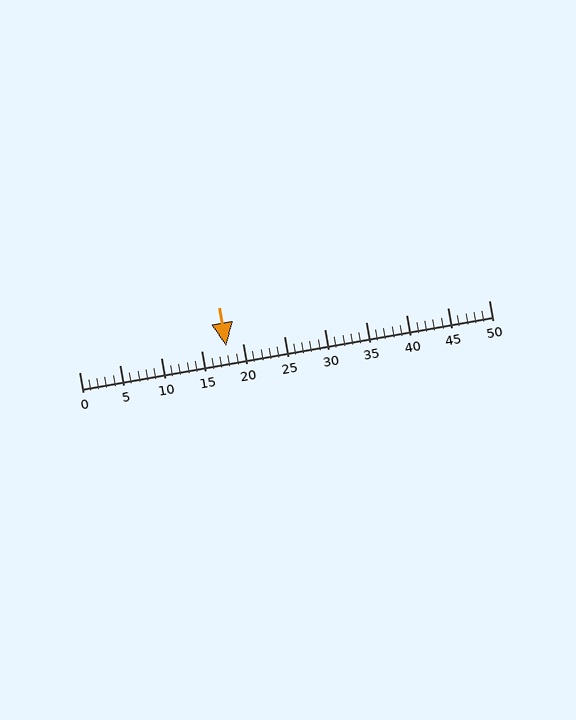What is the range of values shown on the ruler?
The ruler shows values from 0 to 50.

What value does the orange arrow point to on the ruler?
The orange arrow points to approximately 18.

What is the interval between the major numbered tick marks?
The major tick marks are spaced 5 units apart.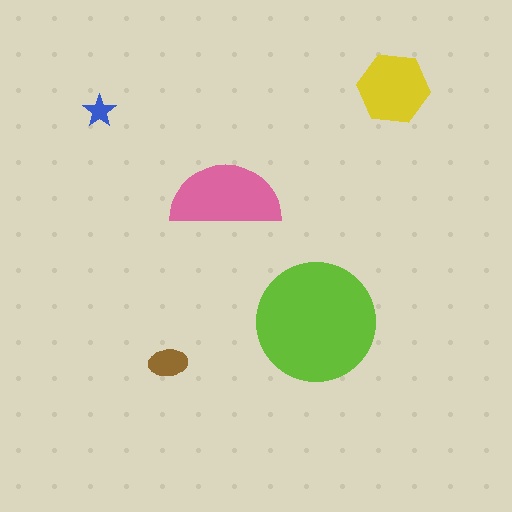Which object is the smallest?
The blue star.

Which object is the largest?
The lime circle.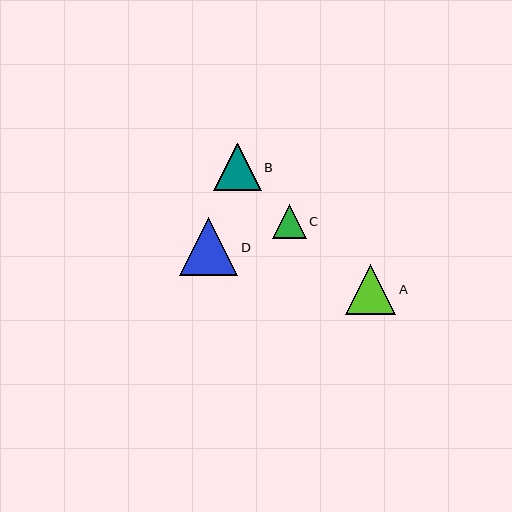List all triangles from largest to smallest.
From largest to smallest: D, A, B, C.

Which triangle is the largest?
Triangle D is the largest with a size of approximately 58 pixels.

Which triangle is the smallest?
Triangle C is the smallest with a size of approximately 34 pixels.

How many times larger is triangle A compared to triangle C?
Triangle A is approximately 1.5 times the size of triangle C.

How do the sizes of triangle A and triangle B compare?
Triangle A and triangle B are approximately the same size.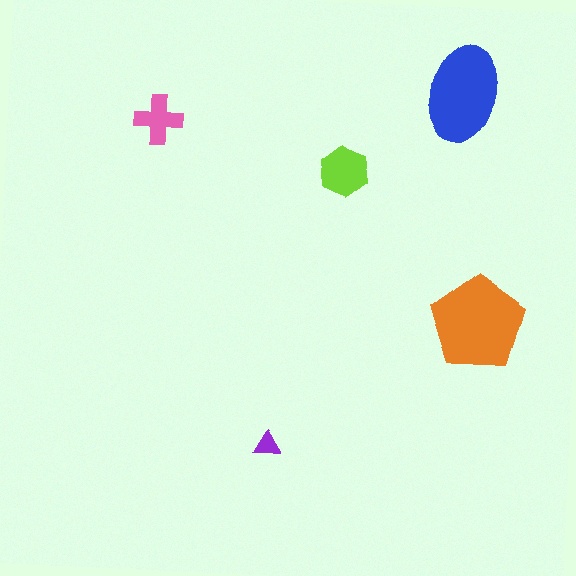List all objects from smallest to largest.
The purple triangle, the pink cross, the lime hexagon, the blue ellipse, the orange pentagon.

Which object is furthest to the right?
The orange pentagon is rightmost.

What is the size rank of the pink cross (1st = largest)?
4th.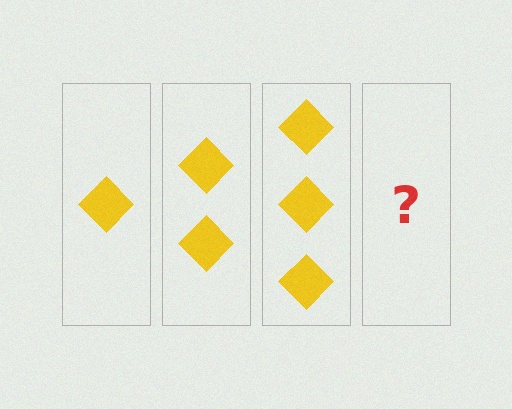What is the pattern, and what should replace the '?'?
The pattern is that each step adds one more diamond. The '?' should be 4 diamonds.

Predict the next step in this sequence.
The next step is 4 diamonds.